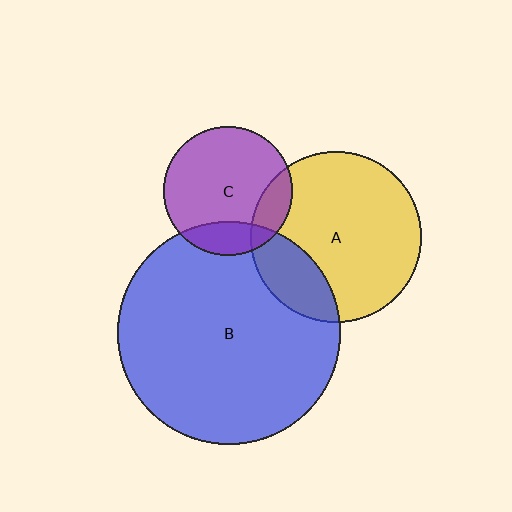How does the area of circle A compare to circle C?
Approximately 1.7 times.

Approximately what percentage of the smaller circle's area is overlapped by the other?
Approximately 15%.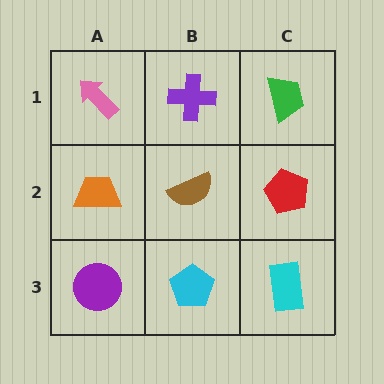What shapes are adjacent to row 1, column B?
A brown semicircle (row 2, column B), a pink arrow (row 1, column A), a green trapezoid (row 1, column C).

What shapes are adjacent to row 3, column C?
A red pentagon (row 2, column C), a cyan pentagon (row 3, column B).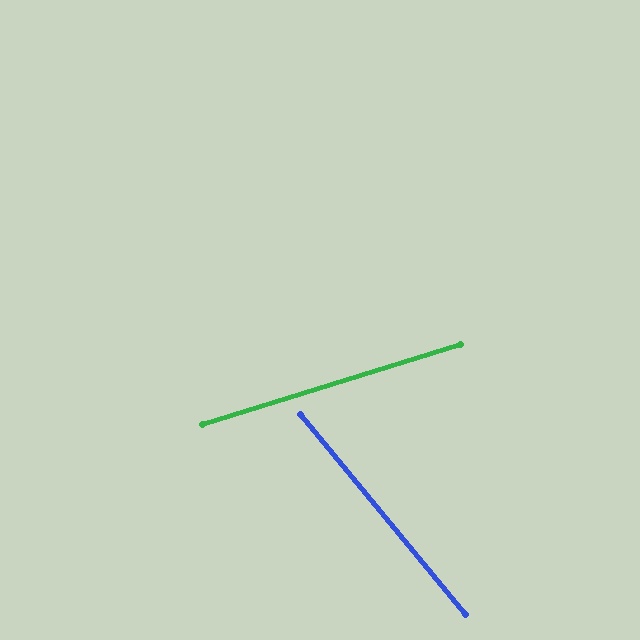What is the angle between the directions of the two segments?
Approximately 68 degrees.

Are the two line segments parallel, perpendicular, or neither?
Neither parallel nor perpendicular — they differ by about 68°.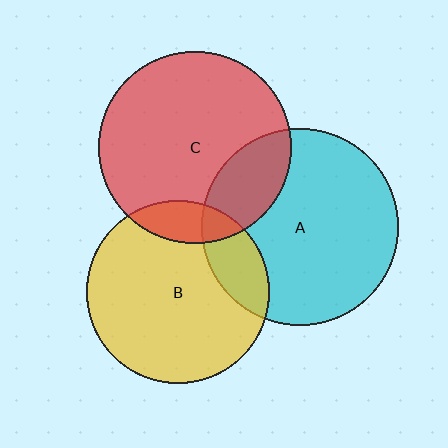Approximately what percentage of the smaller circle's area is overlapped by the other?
Approximately 20%.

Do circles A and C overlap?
Yes.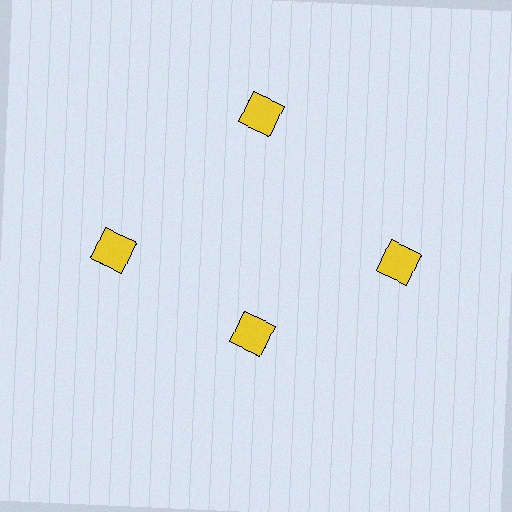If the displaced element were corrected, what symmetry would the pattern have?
It would have 4-fold rotational symmetry — the pattern would map onto itself every 90 degrees.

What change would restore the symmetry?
The symmetry would be restored by moving it outward, back onto the ring so that all 4 diamonds sit at equal angles and equal distance from the center.